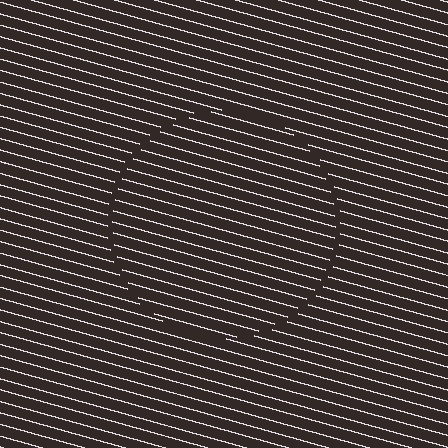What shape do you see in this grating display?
An illusory circle. The interior of the shape contains the same grating, shifted by half a period — the contour is defined by the phase discontinuity where line-ends from the inner and outer gratings abut.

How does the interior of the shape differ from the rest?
The interior of the shape contains the same grating, shifted by half a period — the contour is defined by the phase discontinuity where line-ends from the inner and outer gratings abut.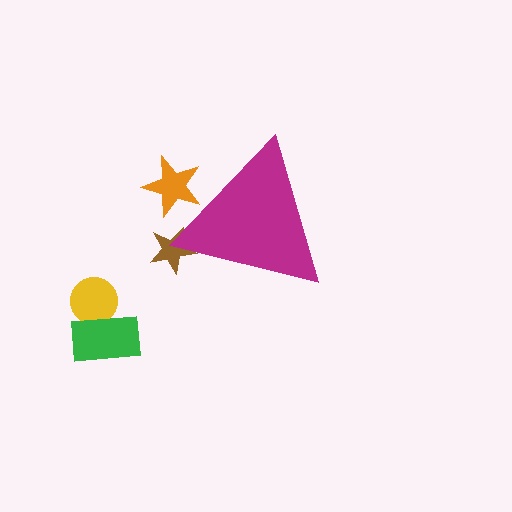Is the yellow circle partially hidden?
No, the yellow circle is fully visible.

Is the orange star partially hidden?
Yes, the orange star is partially hidden behind the magenta triangle.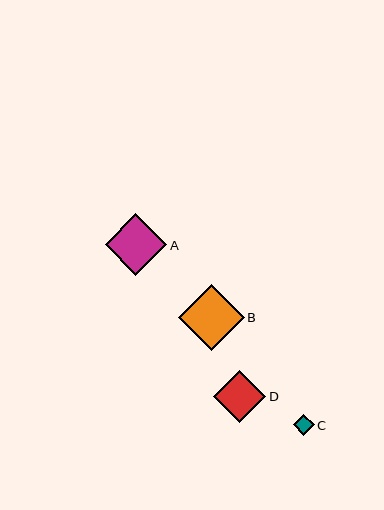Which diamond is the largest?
Diamond B is the largest with a size of approximately 66 pixels.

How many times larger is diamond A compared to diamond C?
Diamond A is approximately 3.0 times the size of diamond C.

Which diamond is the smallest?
Diamond C is the smallest with a size of approximately 21 pixels.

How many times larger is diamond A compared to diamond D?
Diamond A is approximately 1.2 times the size of diamond D.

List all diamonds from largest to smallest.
From largest to smallest: B, A, D, C.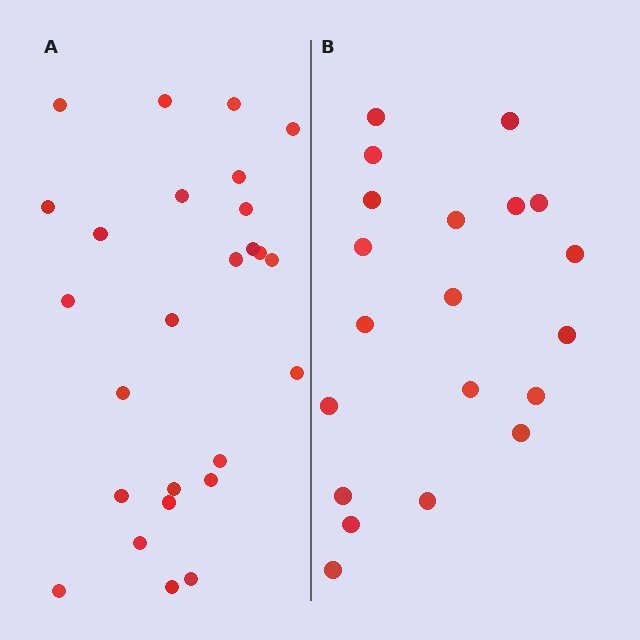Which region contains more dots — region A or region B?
Region A (the left region) has more dots.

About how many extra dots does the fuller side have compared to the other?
Region A has about 6 more dots than region B.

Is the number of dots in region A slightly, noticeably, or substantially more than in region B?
Region A has noticeably more, but not dramatically so. The ratio is roughly 1.3 to 1.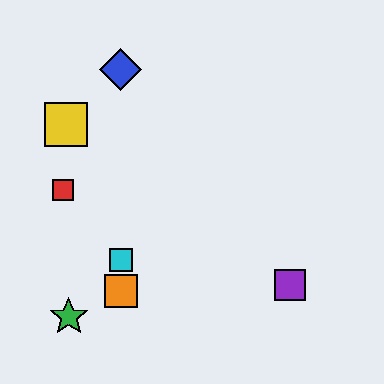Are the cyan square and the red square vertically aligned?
No, the cyan square is at x≈121 and the red square is at x≈63.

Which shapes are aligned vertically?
The blue diamond, the orange square, the cyan square are aligned vertically.